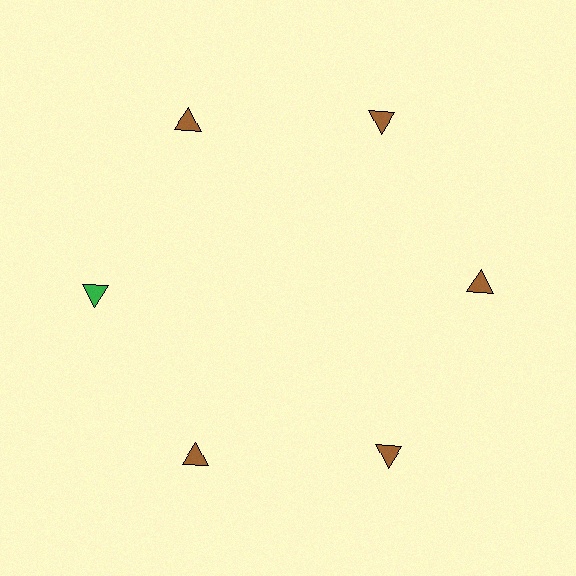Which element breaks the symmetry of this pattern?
The green triangle at roughly the 9 o'clock position breaks the symmetry. All other shapes are brown triangles.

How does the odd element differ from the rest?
It has a different color: green instead of brown.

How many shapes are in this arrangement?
There are 6 shapes arranged in a ring pattern.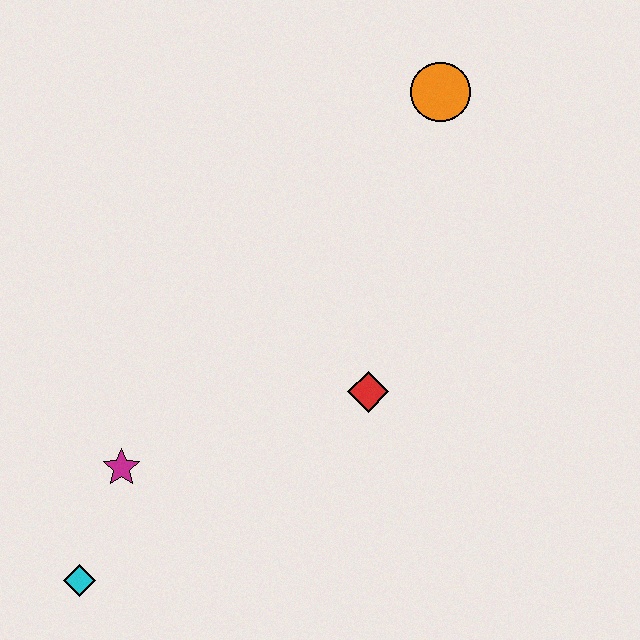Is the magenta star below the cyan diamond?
No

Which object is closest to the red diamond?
The magenta star is closest to the red diamond.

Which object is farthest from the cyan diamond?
The orange circle is farthest from the cyan diamond.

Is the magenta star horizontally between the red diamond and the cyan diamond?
Yes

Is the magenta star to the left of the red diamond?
Yes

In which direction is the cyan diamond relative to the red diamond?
The cyan diamond is to the left of the red diamond.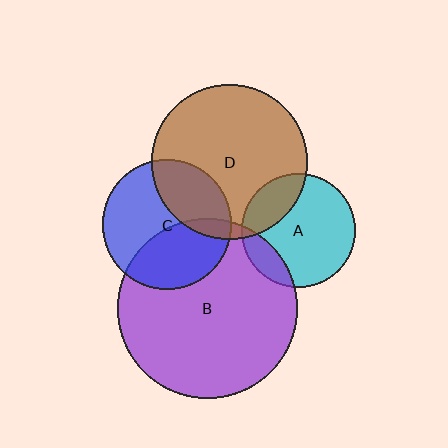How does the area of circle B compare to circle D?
Approximately 1.3 times.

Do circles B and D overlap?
Yes.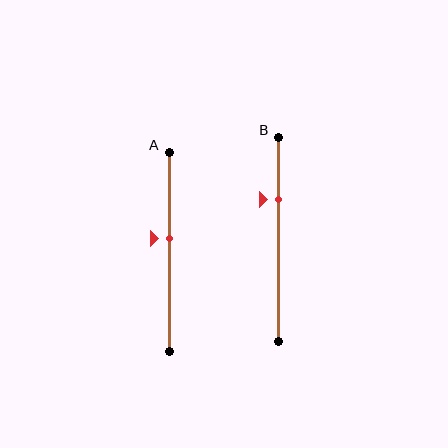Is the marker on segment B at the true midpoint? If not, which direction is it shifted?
No, the marker on segment B is shifted upward by about 20% of the segment length.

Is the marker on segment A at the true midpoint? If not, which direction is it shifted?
No, the marker on segment A is shifted upward by about 7% of the segment length.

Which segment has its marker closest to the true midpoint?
Segment A has its marker closest to the true midpoint.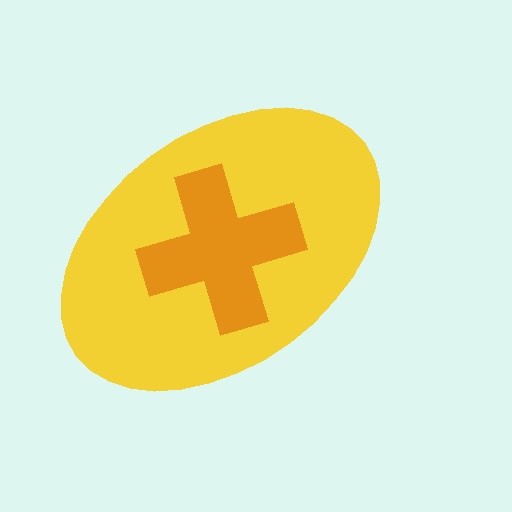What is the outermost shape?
The yellow ellipse.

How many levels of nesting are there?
2.